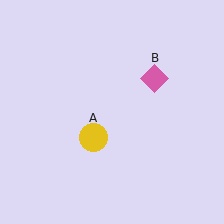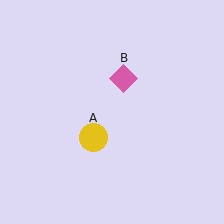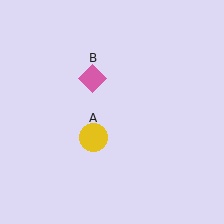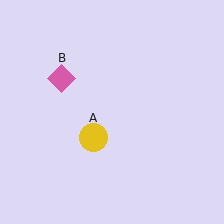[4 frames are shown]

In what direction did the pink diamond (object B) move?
The pink diamond (object B) moved left.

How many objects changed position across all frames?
1 object changed position: pink diamond (object B).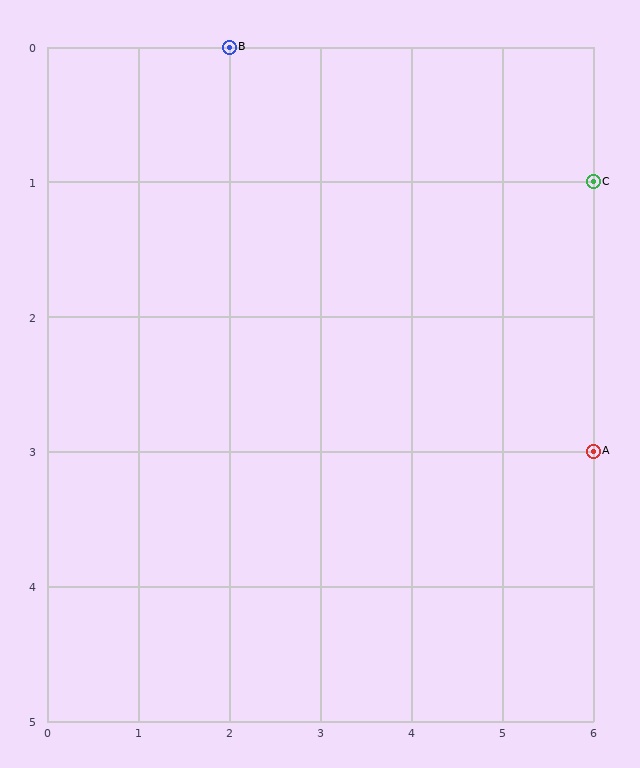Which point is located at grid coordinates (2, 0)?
Point B is at (2, 0).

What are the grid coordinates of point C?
Point C is at grid coordinates (6, 1).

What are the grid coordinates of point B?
Point B is at grid coordinates (2, 0).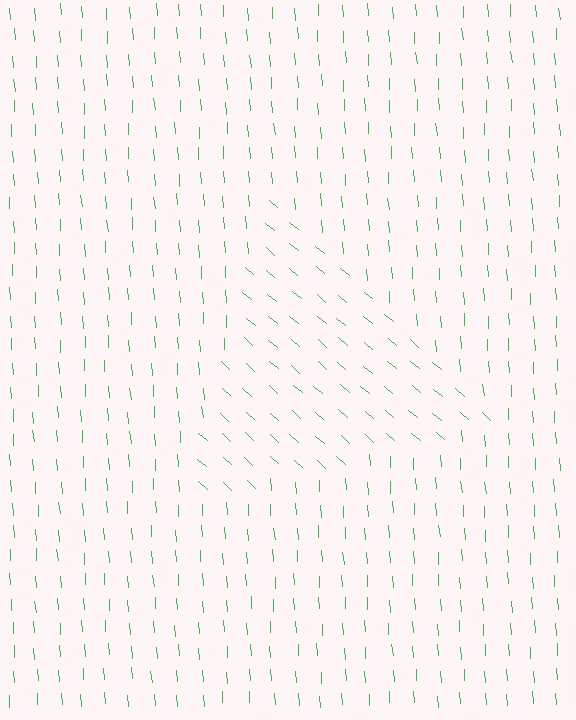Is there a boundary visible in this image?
Yes, there is a texture boundary formed by a change in line orientation.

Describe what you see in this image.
The image is filled with small green line segments. A triangle region in the image has lines oriented differently from the surrounding lines, creating a visible texture boundary.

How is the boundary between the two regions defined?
The boundary is defined purely by a change in line orientation (approximately 45 degrees difference). All lines are the same color and thickness.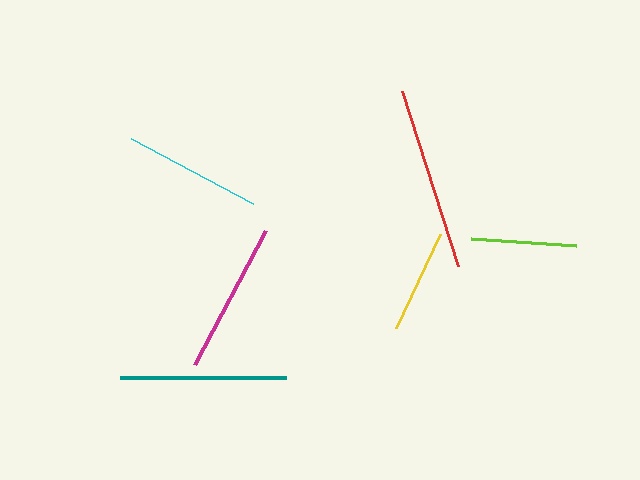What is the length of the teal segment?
The teal segment is approximately 165 pixels long.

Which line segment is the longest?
The red line is the longest at approximately 184 pixels.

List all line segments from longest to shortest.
From longest to shortest: red, teal, magenta, cyan, lime, yellow.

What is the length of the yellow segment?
The yellow segment is approximately 104 pixels long.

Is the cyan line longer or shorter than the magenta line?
The magenta line is longer than the cyan line.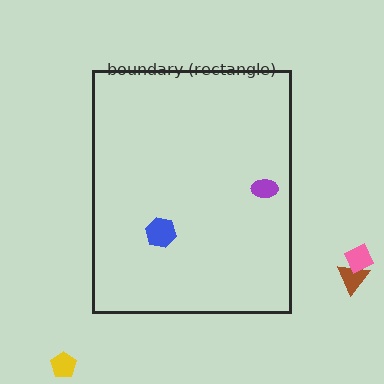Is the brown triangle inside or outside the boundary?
Outside.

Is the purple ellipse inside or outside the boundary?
Inside.